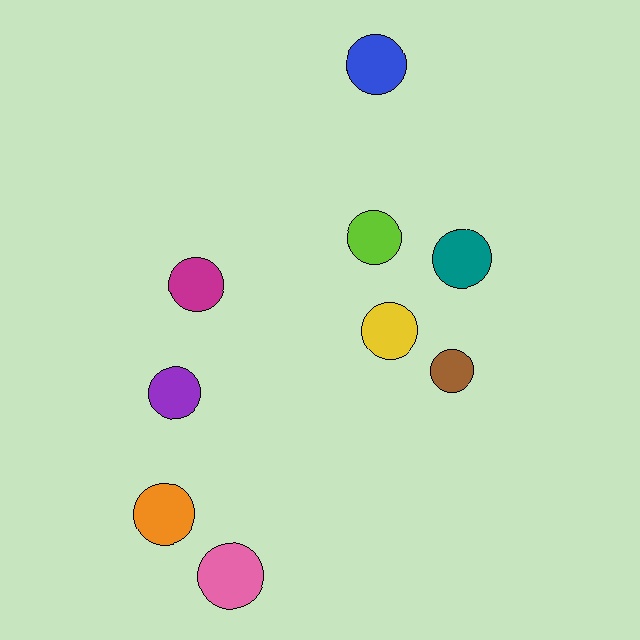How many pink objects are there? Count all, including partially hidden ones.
There is 1 pink object.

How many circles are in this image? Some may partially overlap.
There are 9 circles.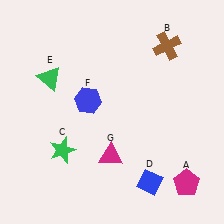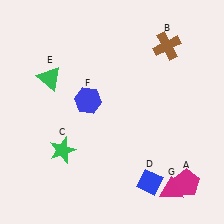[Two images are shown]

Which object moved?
The magenta triangle (G) moved right.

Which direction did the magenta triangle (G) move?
The magenta triangle (G) moved right.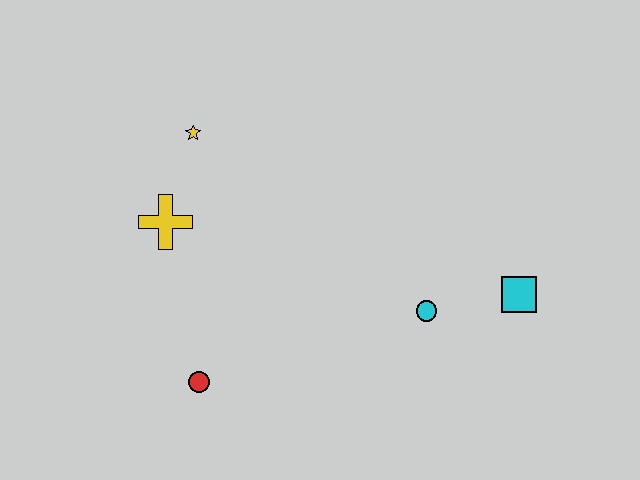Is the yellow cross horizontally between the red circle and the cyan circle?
No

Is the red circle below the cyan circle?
Yes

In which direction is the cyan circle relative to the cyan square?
The cyan circle is to the left of the cyan square.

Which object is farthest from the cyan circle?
The yellow star is farthest from the cyan circle.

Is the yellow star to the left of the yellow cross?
No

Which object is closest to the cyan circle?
The cyan square is closest to the cyan circle.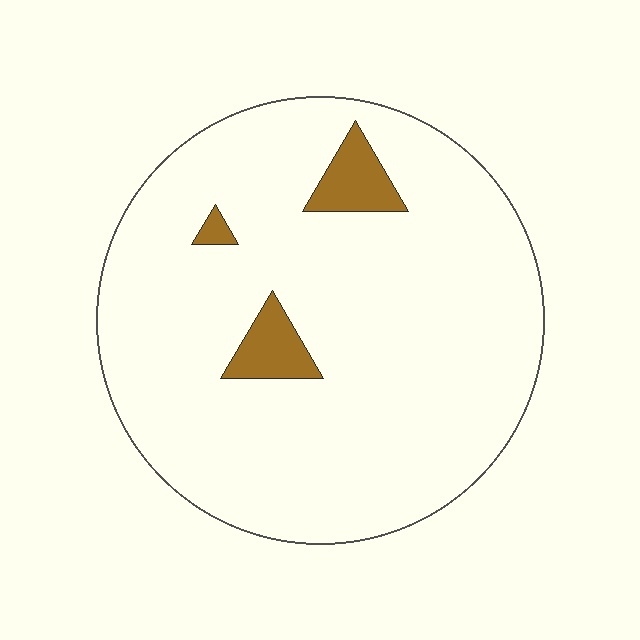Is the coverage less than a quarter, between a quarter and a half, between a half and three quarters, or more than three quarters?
Less than a quarter.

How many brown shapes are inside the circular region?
3.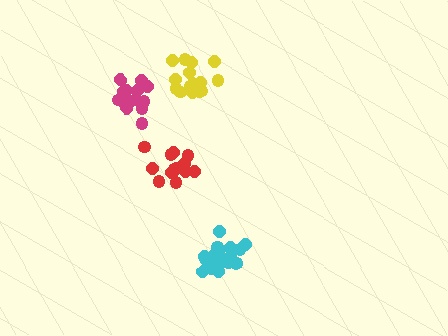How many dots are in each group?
Group 1: 14 dots, Group 2: 15 dots, Group 3: 20 dots, Group 4: 15 dots (64 total).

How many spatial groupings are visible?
There are 4 spatial groupings.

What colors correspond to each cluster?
The clusters are colored: red, yellow, cyan, magenta.